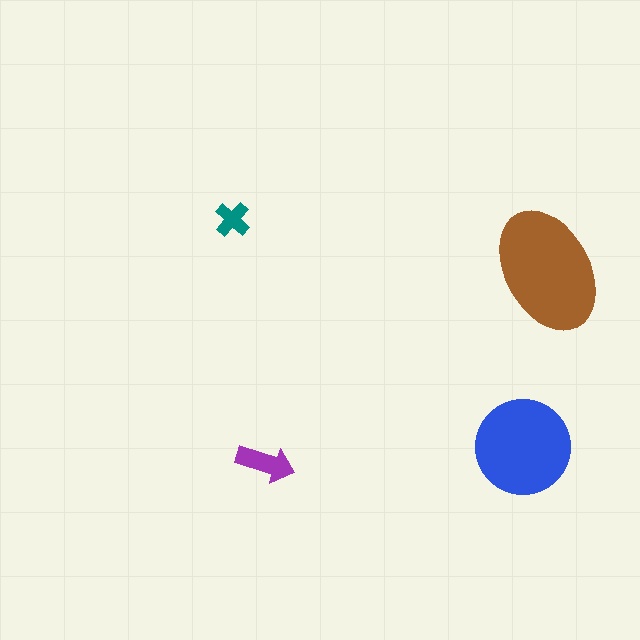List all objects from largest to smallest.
The brown ellipse, the blue circle, the purple arrow, the teal cross.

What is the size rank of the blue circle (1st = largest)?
2nd.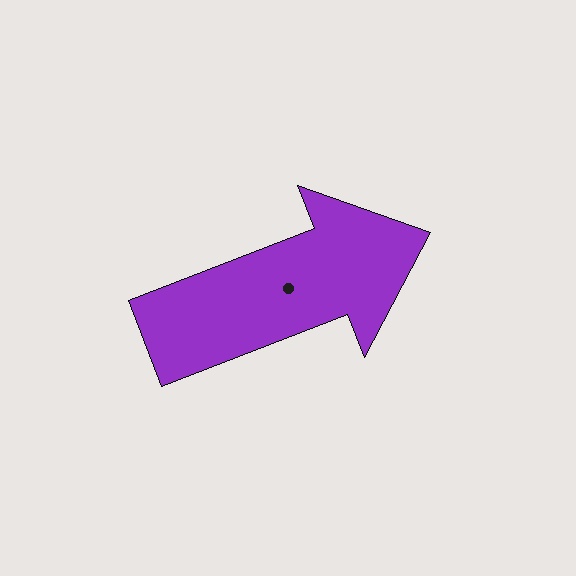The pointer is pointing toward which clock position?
Roughly 2 o'clock.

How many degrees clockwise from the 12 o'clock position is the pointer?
Approximately 69 degrees.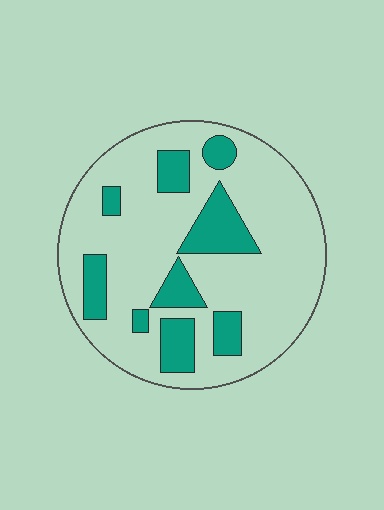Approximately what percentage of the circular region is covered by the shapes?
Approximately 25%.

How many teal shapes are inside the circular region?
9.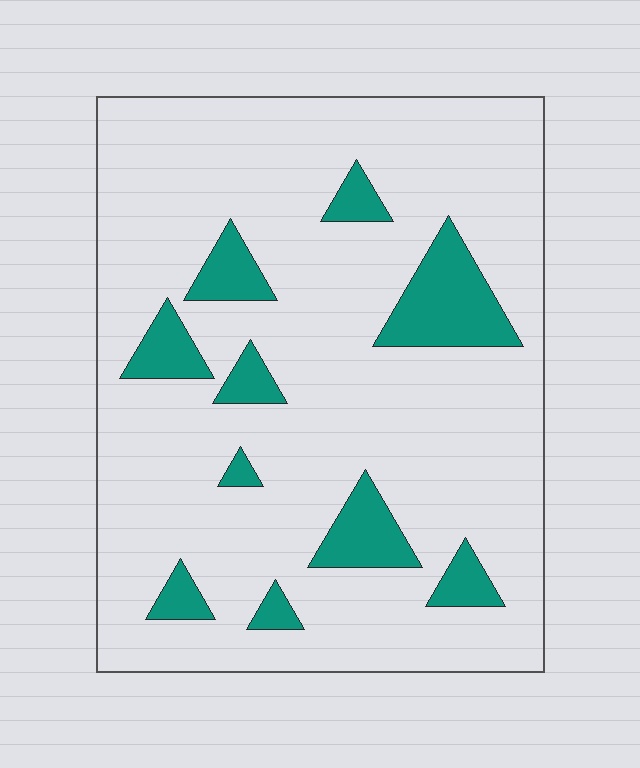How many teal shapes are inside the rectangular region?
10.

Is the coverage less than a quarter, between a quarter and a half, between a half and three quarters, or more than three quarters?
Less than a quarter.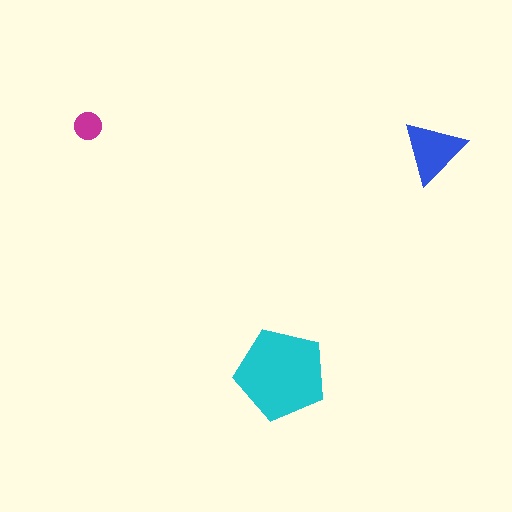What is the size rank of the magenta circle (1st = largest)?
3rd.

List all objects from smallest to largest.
The magenta circle, the blue triangle, the cyan pentagon.